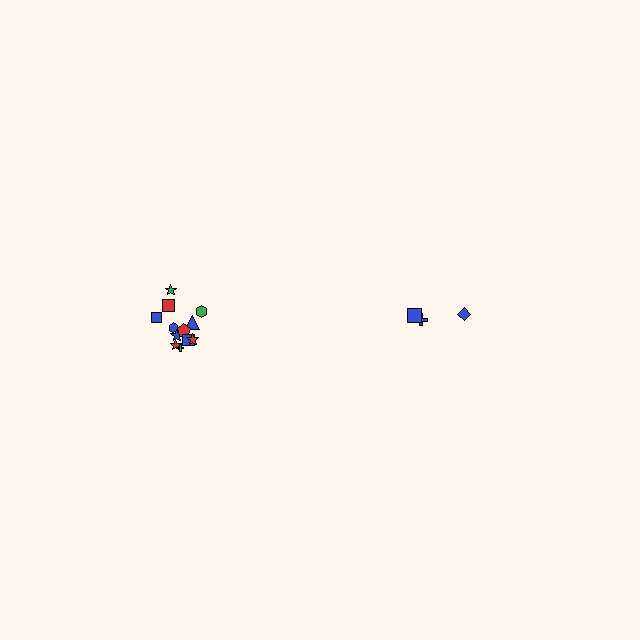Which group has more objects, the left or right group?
The left group.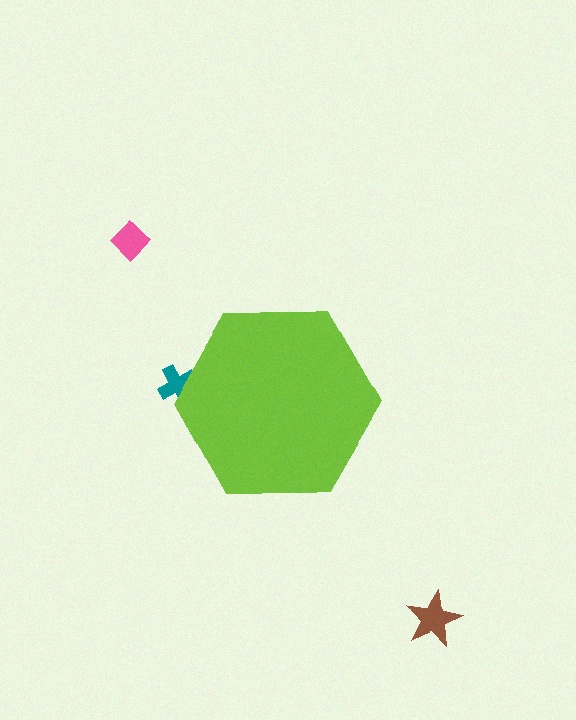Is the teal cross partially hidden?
Yes, the teal cross is partially hidden behind the lime hexagon.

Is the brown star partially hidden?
No, the brown star is fully visible.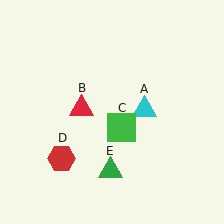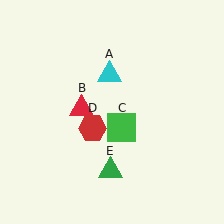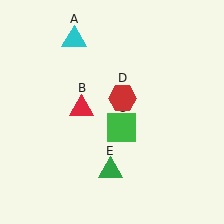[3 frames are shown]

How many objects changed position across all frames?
2 objects changed position: cyan triangle (object A), red hexagon (object D).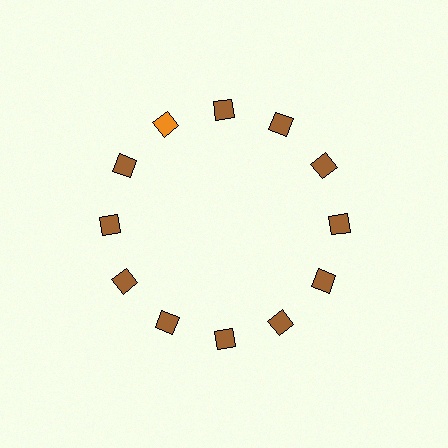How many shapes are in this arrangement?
There are 12 shapes arranged in a ring pattern.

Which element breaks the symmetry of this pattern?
The orange square at roughly the 11 o'clock position breaks the symmetry. All other shapes are brown squares.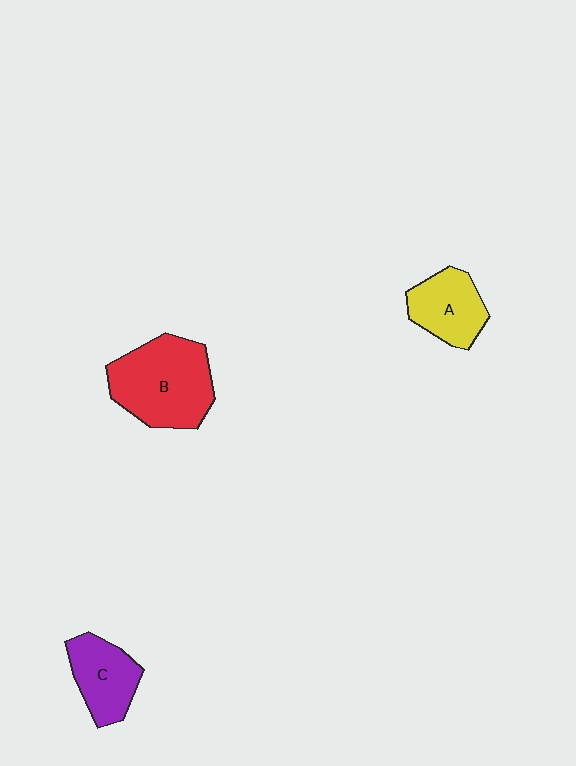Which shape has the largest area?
Shape B (red).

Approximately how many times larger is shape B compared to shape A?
Approximately 1.7 times.